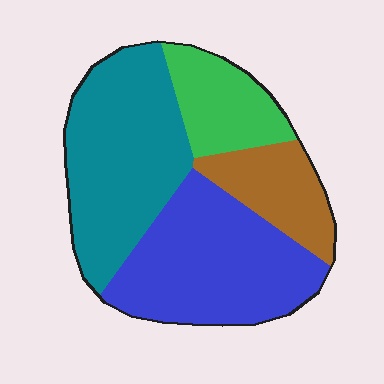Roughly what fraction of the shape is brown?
Brown covers 15% of the shape.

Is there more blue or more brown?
Blue.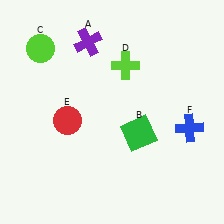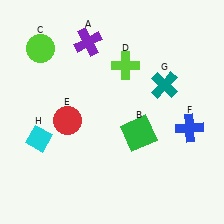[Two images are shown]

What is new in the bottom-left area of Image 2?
A cyan diamond (H) was added in the bottom-left area of Image 2.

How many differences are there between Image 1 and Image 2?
There are 2 differences between the two images.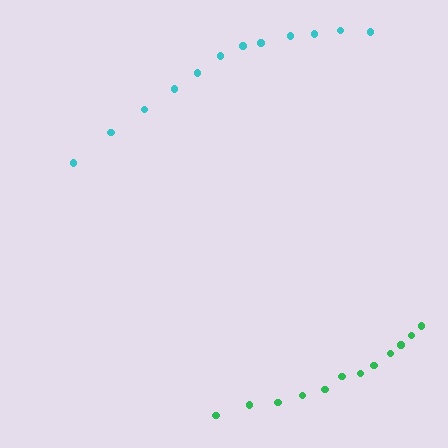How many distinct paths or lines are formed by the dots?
There are 2 distinct paths.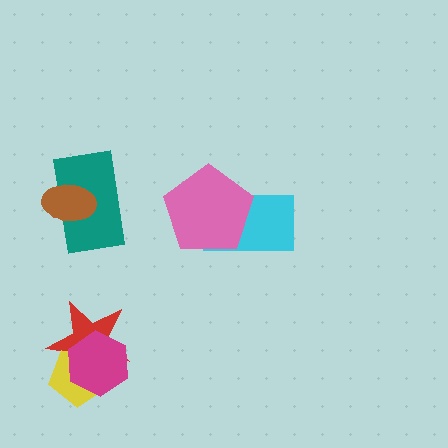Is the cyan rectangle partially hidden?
Yes, it is partially covered by another shape.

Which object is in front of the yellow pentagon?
The magenta hexagon is in front of the yellow pentagon.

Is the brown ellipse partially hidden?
No, no other shape covers it.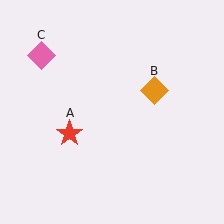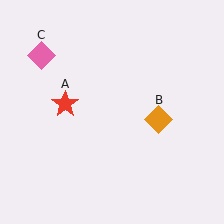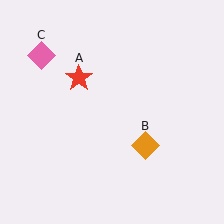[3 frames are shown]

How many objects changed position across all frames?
2 objects changed position: red star (object A), orange diamond (object B).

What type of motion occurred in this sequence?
The red star (object A), orange diamond (object B) rotated clockwise around the center of the scene.